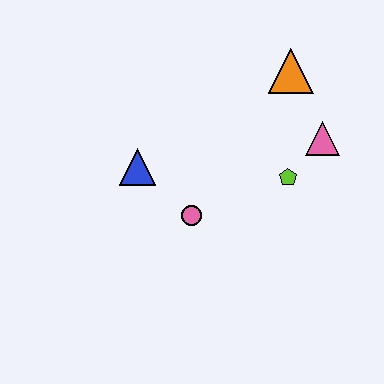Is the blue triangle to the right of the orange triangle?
No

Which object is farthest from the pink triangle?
The blue triangle is farthest from the pink triangle.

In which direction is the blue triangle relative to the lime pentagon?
The blue triangle is to the left of the lime pentagon.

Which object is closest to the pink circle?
The blue triangle is closest to the pink circle.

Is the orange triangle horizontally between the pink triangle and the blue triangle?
Yes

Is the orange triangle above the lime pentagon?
Yes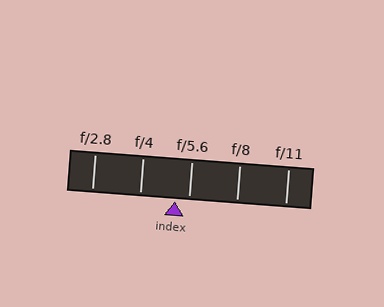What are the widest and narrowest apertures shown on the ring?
The widest aperture shown is f/2.8 and the narrowest is f/11.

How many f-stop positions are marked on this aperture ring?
There are 5 f-stop positions marked.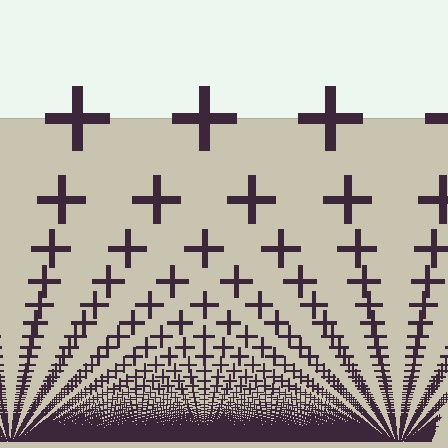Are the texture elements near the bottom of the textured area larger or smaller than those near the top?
Smaller. The gradient is inverted — elements near the bottom are smaller and denser.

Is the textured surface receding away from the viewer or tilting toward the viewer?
The surface appears to tilt toward the viewer. Texture elements get larger and sparser toward the top.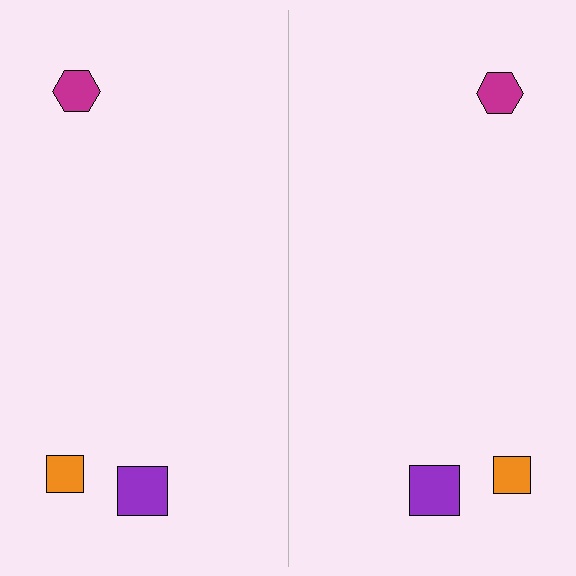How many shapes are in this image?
There are 6 shapes in this image.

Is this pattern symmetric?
Yes, this pattern has bilateral (reflection) symmetry.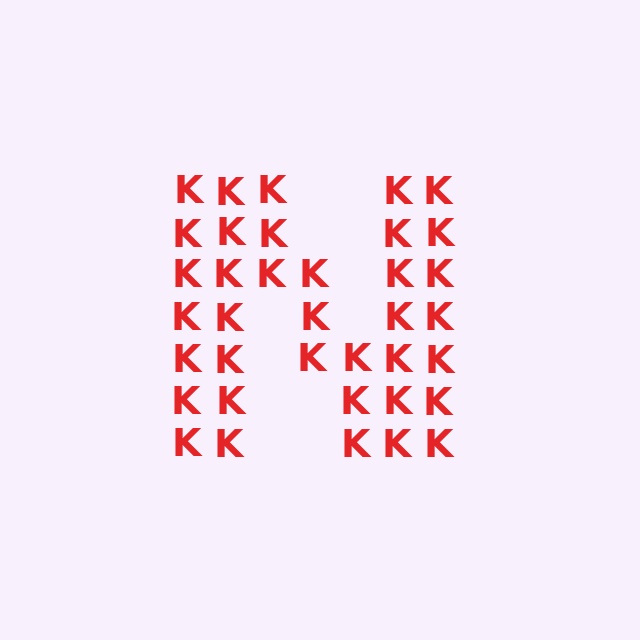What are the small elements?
The small elements are letter K's.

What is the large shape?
The large shape is the letter N.